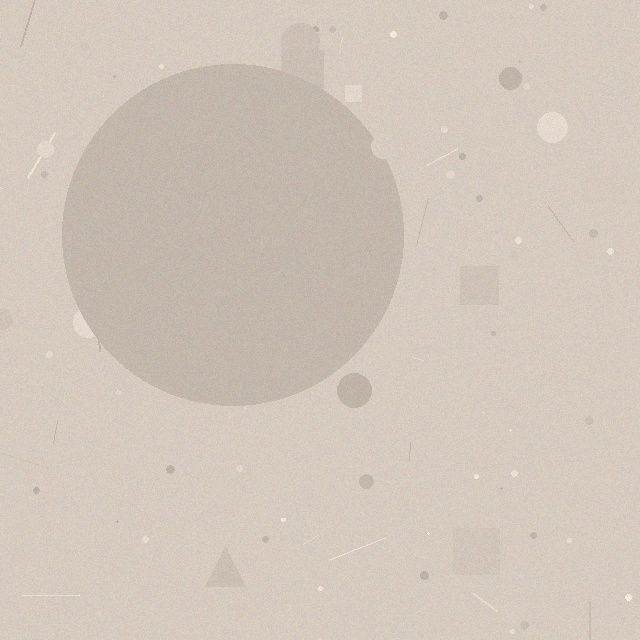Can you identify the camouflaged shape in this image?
The camouflaged shape is a circle.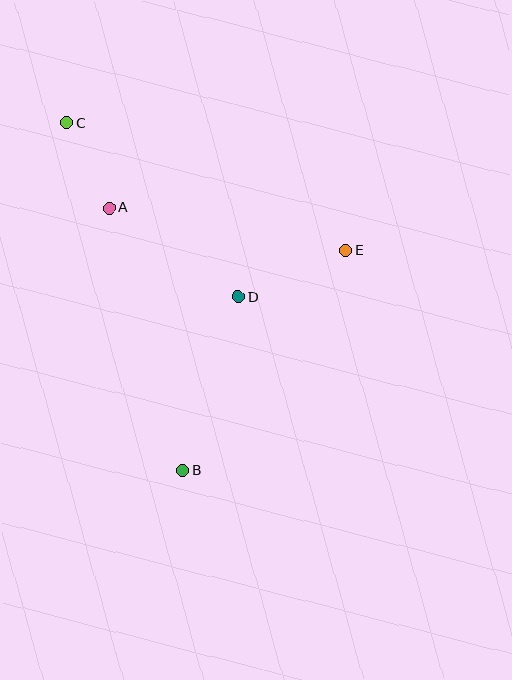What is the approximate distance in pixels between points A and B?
The distance between A and B is approximately 273 pixels.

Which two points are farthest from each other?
Points B and C are farthest from each other.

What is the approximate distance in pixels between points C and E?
The distance between C and E is approximately 307 pixels.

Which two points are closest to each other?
Points A and C are closest to each other.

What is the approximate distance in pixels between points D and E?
The distance between D and E is approximately 117 pixels.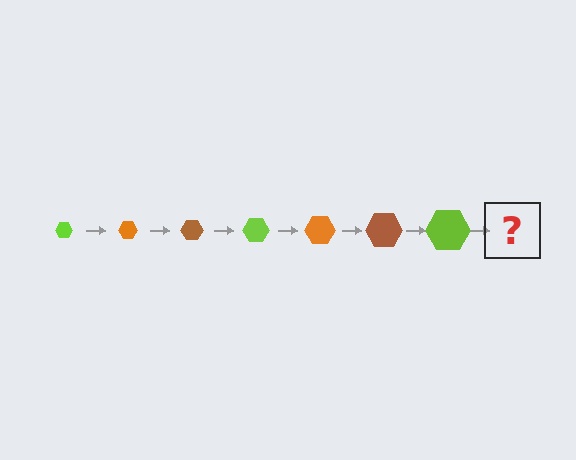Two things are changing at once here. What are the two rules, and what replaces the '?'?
The two rules are that the hexagon grows larger each step and the color cycles through lime, orange, and brown. The '?' should be an orange hexagon, larger than the previous one.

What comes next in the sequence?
The next element should be an orange hexagon, larger than the previous one.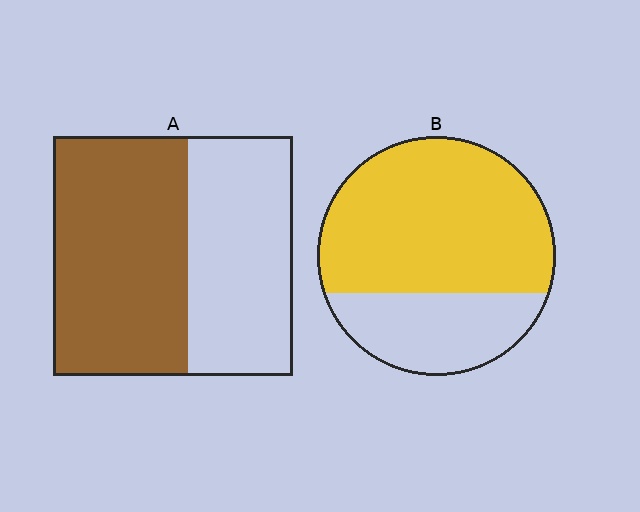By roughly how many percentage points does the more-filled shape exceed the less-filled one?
By roughly 15 percentage points (B over A).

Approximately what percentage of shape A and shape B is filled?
A is approximately 55% and B is approximately 70%.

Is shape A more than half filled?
Yes.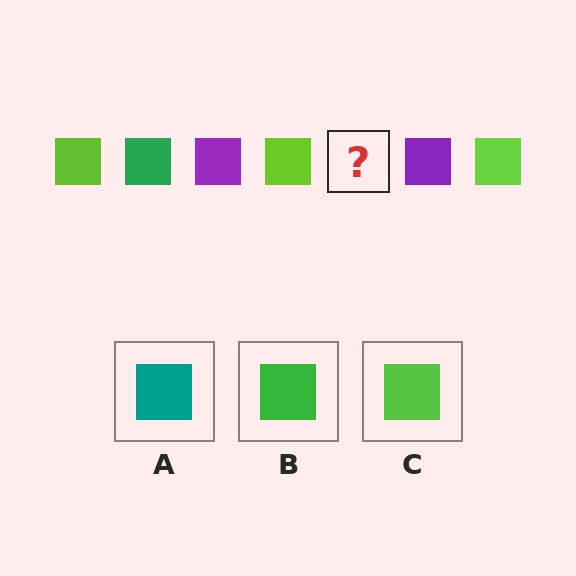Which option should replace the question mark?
Option B.